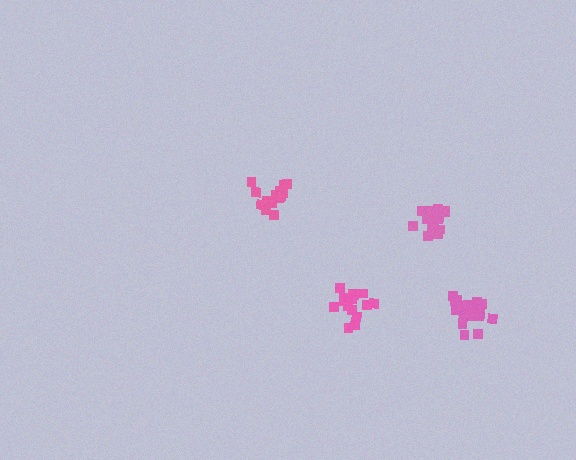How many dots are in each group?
Group 1: 18 dots, Group 2: 17 dots, Group 3: 17 dots, Group 4: 20 dots (72 total).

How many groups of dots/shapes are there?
There are 4 groups.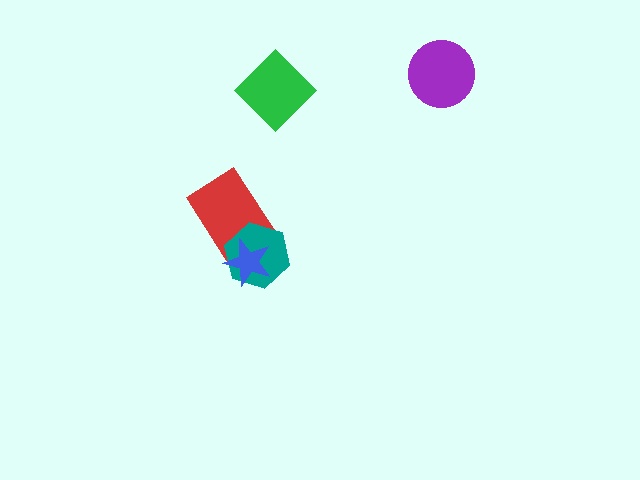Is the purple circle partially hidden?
No, no other shape covers it.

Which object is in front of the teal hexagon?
The blue star is in front of the teal hexagon.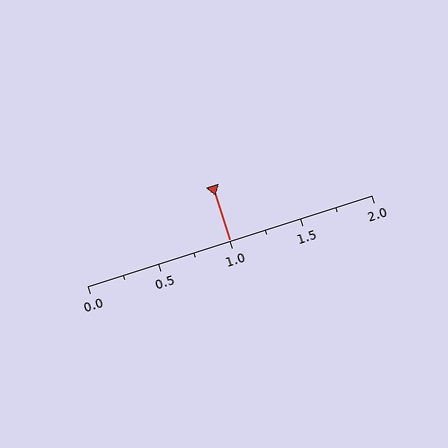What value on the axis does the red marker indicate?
The marker indicates approximately 1.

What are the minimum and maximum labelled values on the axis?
The axis runs from 0.0 to 2.0.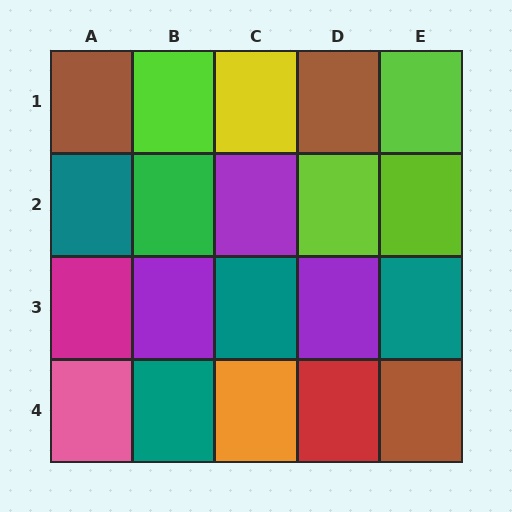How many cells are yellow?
1 cell is yellow.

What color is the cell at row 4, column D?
Red.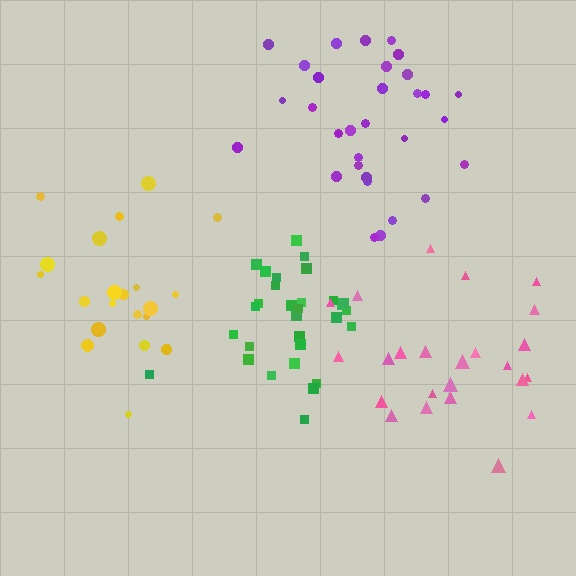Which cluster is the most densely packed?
Green.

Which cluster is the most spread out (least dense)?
Pink.